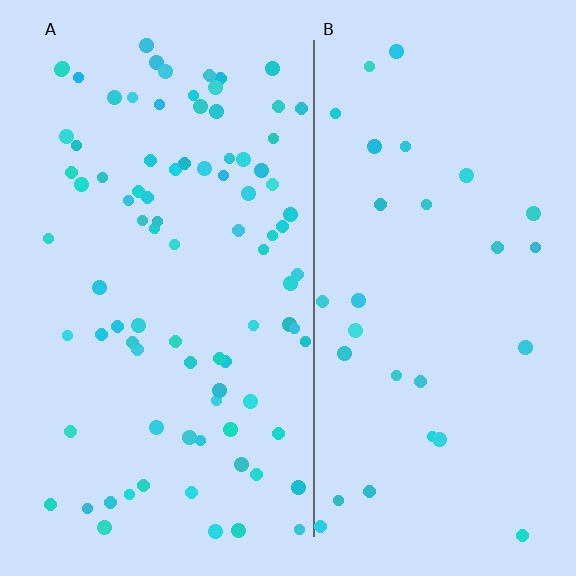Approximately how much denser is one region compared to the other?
Approximately 2.9× — region A over region B.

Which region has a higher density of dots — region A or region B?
A (the left).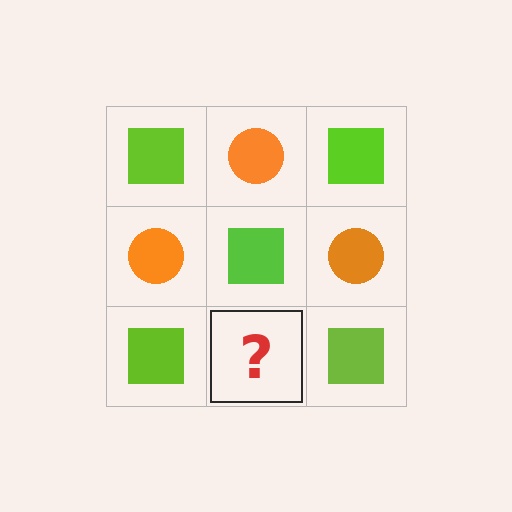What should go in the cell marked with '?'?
The missing cell should contain an orange circle.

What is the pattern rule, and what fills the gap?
The rule is that it alternates lime square and orange circle in a checkerboard pattern. The gap should be filled with an orange circle.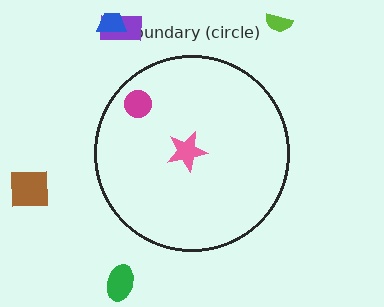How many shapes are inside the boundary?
2 inside, 5 outside.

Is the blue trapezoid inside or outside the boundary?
Outside.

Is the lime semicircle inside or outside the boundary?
Outside.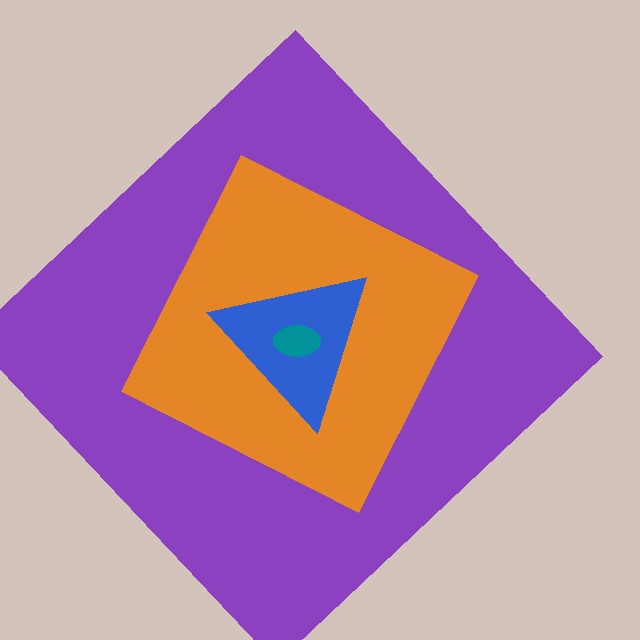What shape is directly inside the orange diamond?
The blue triangle.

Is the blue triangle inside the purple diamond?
Yes.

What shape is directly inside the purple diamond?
The orange diamond.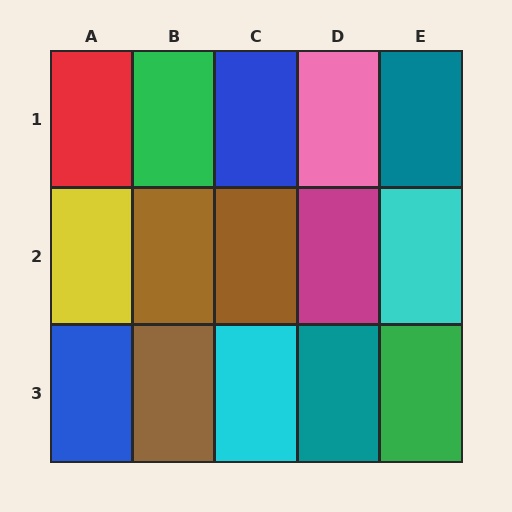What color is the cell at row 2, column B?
Brown.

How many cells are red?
1 cell is red.